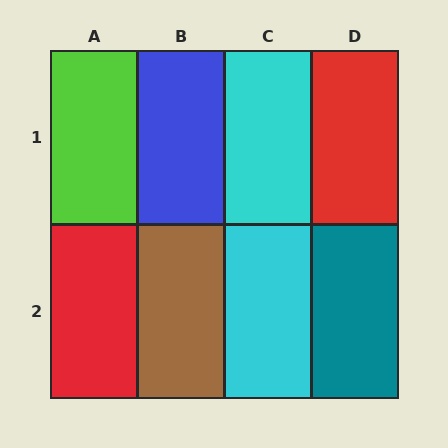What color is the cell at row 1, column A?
Lime.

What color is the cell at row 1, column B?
Blue.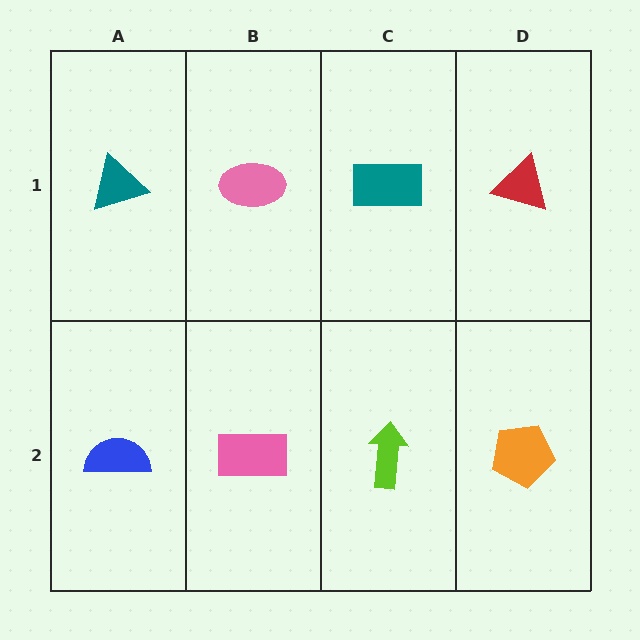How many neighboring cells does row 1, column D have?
2.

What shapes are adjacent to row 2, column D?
A red triangle (row 1, column D), a lime arrow (row 2, column C).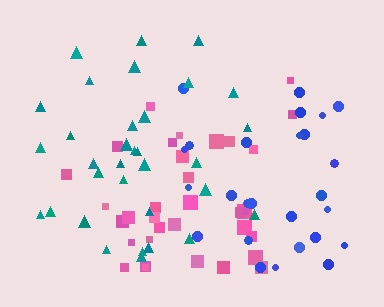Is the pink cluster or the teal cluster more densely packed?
Pink.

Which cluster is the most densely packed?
Pink.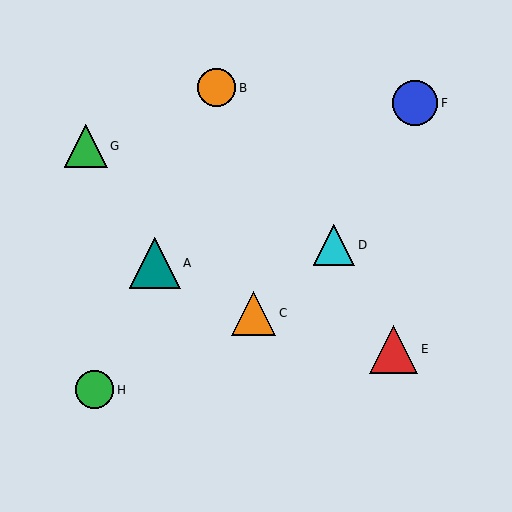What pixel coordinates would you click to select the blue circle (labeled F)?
Click at (415, 103) to select the blue circle F.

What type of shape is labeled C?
Shape C is an orange triangle.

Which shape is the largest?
The teal triangle (labeled A) is the largest.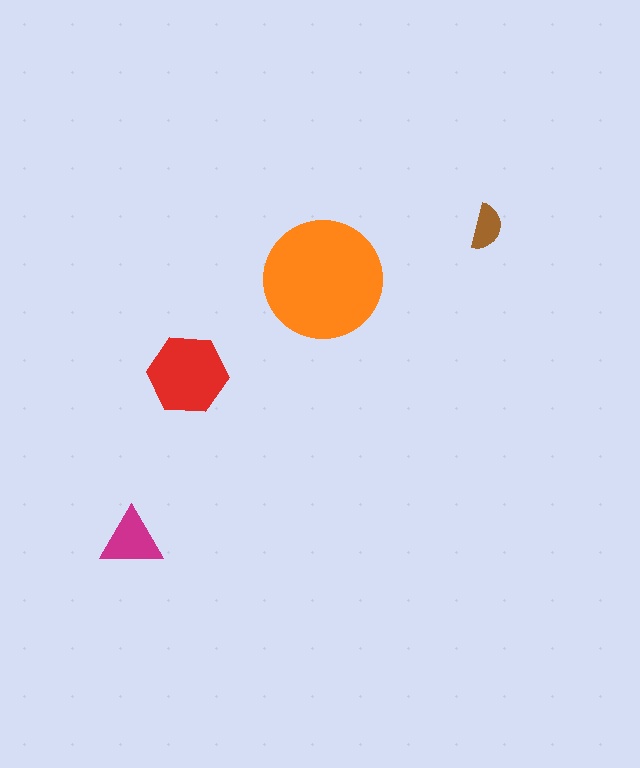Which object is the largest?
The orange circle.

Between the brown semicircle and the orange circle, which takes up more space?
The orange circle.